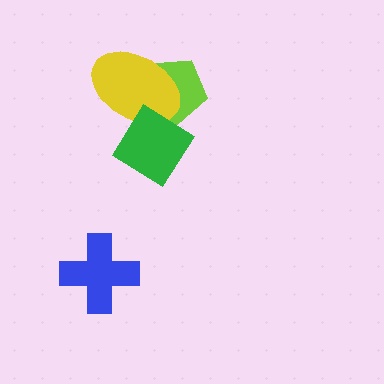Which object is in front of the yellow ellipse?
The green diamond is in front of the yellow ellipse.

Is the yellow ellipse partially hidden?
Yes, it is partially covered by another shape.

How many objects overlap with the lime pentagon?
1 object overlaps with the lime pentagon.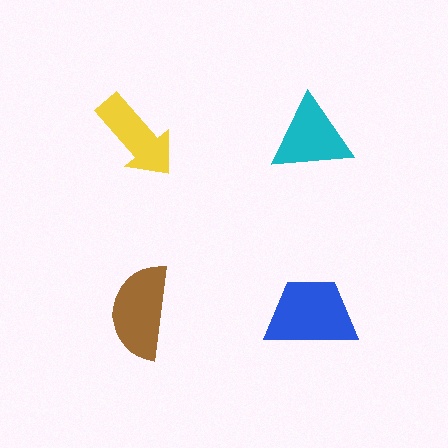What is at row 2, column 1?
A brown semicircle.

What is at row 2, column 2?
A blue trapezoid.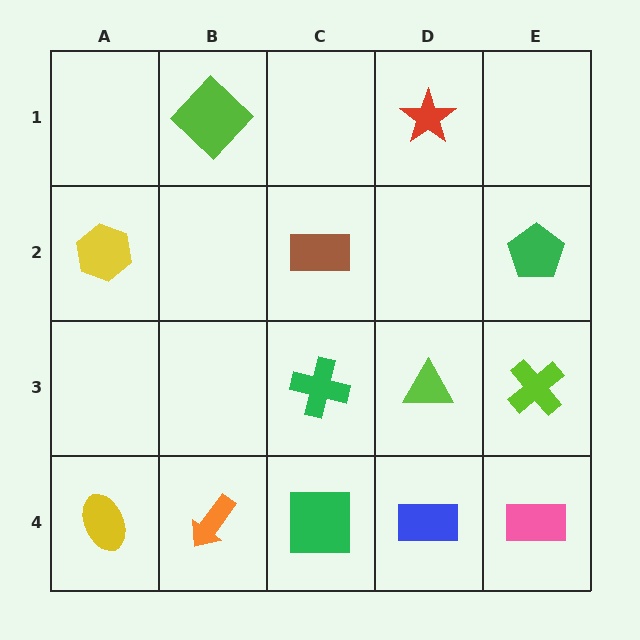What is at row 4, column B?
An orange arrow.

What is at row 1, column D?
A red star.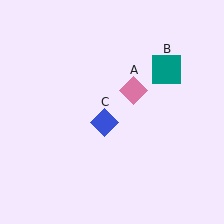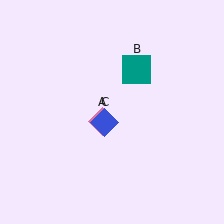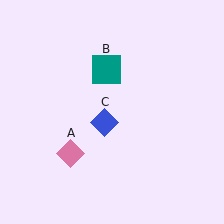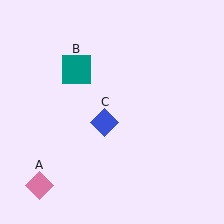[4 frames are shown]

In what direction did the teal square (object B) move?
The teal square (object B) moved left.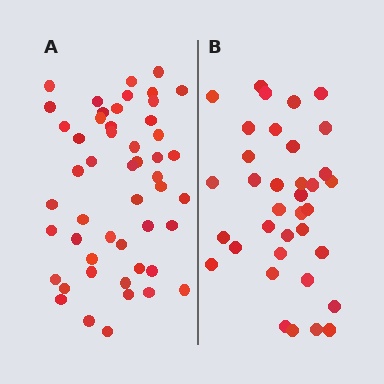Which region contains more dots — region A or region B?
Region A (the left region) has more dots.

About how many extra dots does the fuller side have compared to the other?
Region A has approximately 15 more dots than region B.